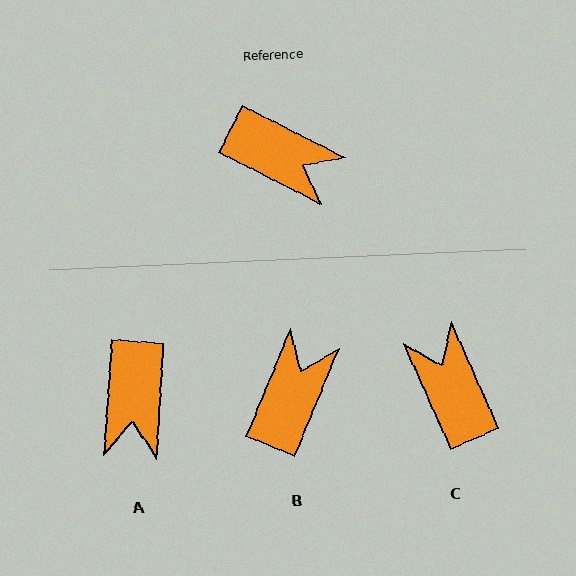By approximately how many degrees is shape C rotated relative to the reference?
Approximately 141 degrees counter-clockwise.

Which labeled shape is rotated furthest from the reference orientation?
C, about 141 degrees away.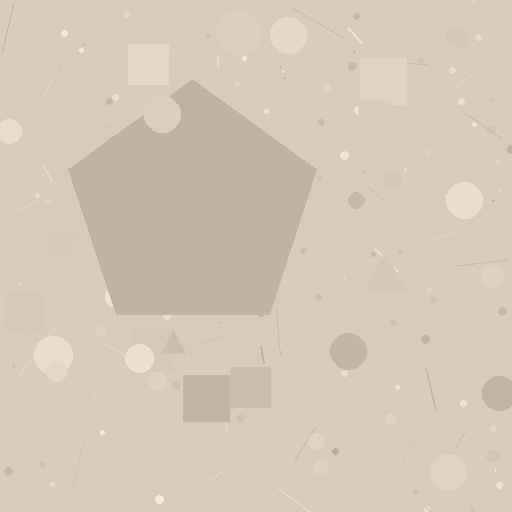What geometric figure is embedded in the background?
A pentagon is embedded in the background.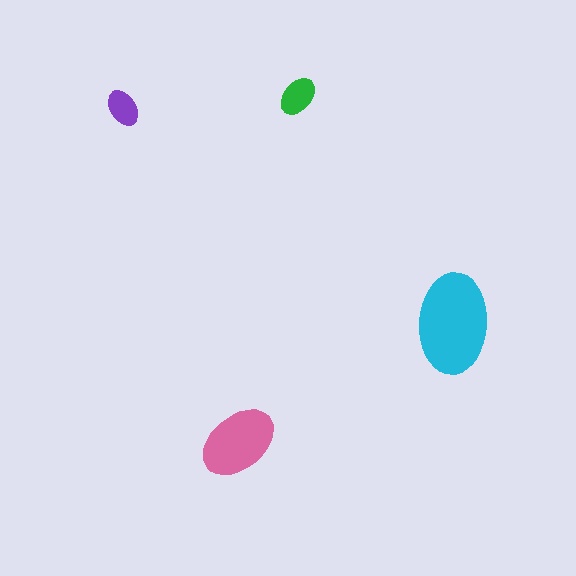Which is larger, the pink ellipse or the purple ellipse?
The pink one.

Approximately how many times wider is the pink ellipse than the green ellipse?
About 2 times wider.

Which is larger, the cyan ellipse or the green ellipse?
The cyan one.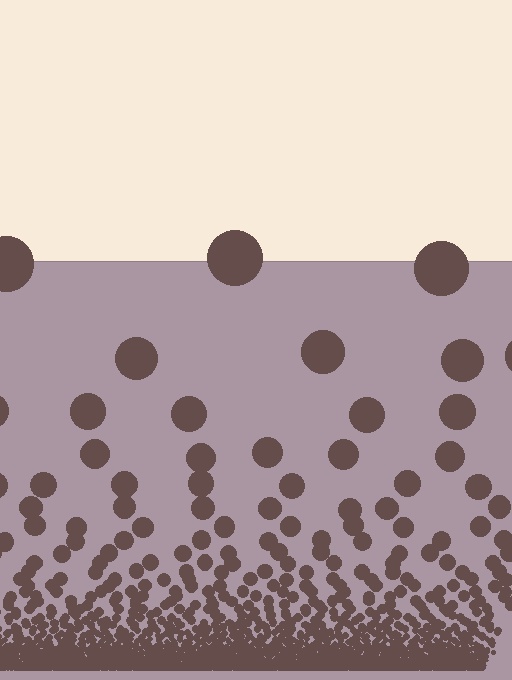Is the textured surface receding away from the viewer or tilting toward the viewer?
The surface appears to tilt toward the viewer. Texture elements get larger and sparser toward the top.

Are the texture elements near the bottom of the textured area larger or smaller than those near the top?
Smaller. The gradient is inverted — elements near the bottom are smaller and denser.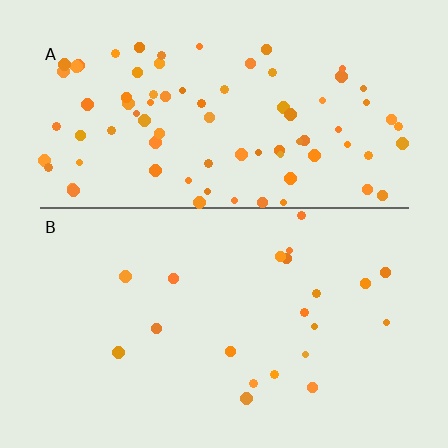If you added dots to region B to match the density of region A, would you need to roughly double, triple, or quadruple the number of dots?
Approximately quadruple.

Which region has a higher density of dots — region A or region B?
A (the top).